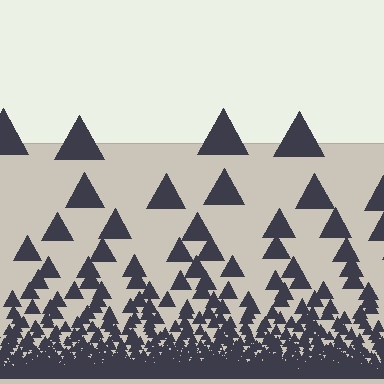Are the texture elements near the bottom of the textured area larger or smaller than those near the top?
Smaller. The gradient is inverted — elements near the bottom are smaller and denser.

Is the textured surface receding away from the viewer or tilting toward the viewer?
The surface appears to tilt toward the viewer. Texture elements get larger and sparser toward the top.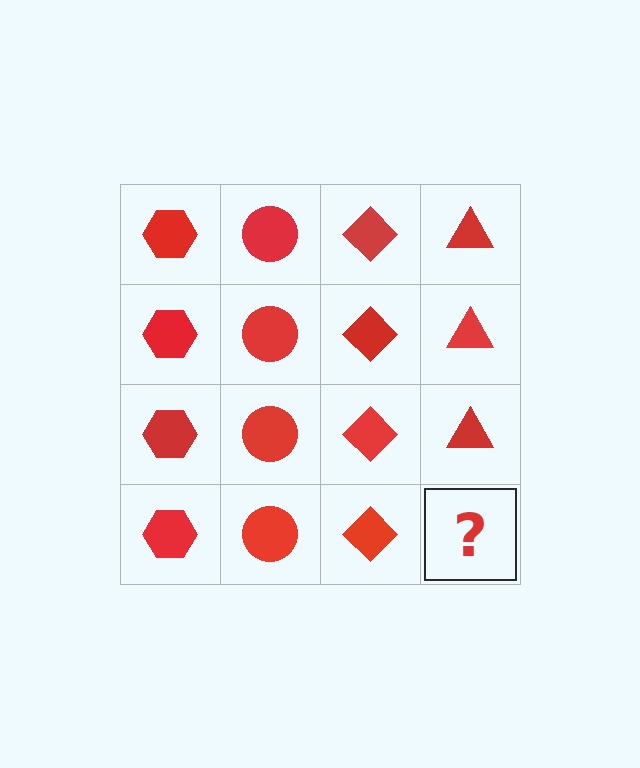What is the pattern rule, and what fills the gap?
The rule is that each column has a consistent shape. The gap should be filled with a red triangle.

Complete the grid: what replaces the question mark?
The question mark should be replaced with a red triangle.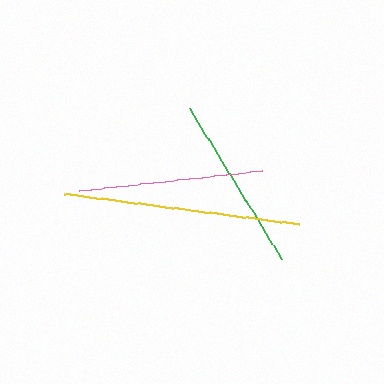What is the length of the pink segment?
The pink segment is approximately 184 pixels long.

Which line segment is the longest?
The yellow line is the longest at approximately 237 pixels.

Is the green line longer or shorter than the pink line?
The pink line is longer than the green line.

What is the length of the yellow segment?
The yellow segment is approximately 237 pixels long.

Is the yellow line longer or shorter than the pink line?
The yellow line is longer than the pink line.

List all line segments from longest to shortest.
From longest to shortest: yellow, pink, green.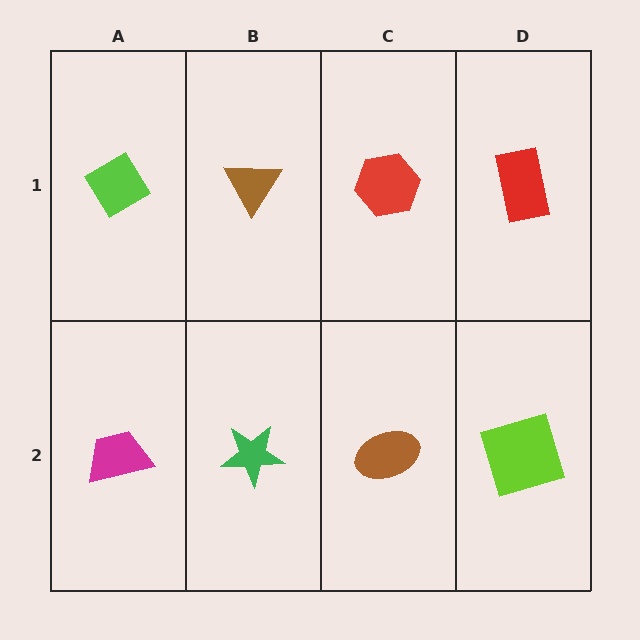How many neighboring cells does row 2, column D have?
2.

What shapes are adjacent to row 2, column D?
A red rectangle (row 1, column D), a brown ellipse (row 2, column C).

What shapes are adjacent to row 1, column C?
A brown ellipse (row 2, column C), a brown triangle (row 1, column B), a red rectangle (row 1, column D).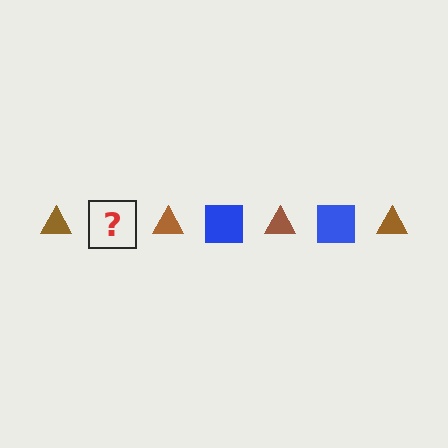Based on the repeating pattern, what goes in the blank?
The blank should be a blue square.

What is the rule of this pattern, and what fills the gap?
The rule is that the pattern alternates between brown triangle and blue square. The gap should be filled with a blue square.